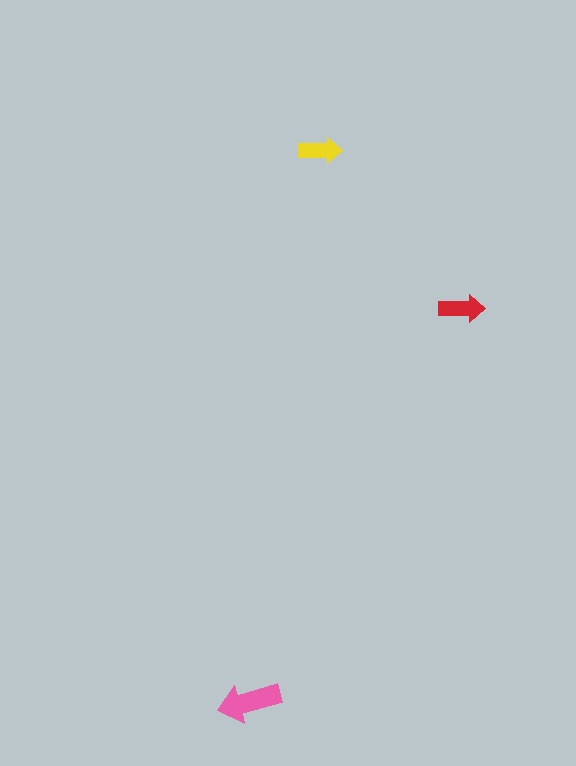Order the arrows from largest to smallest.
the pink one, the red one, the yellow one.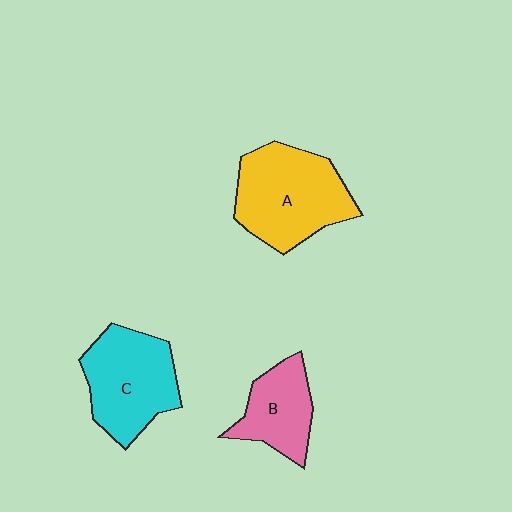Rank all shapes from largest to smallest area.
From largest to smallest: A (yellow), C (cyan), B (pink).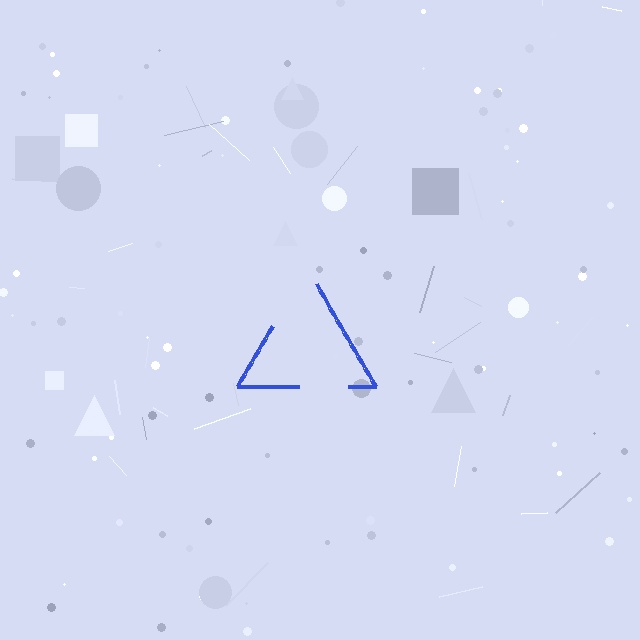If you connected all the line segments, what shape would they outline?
They would outline a triangle.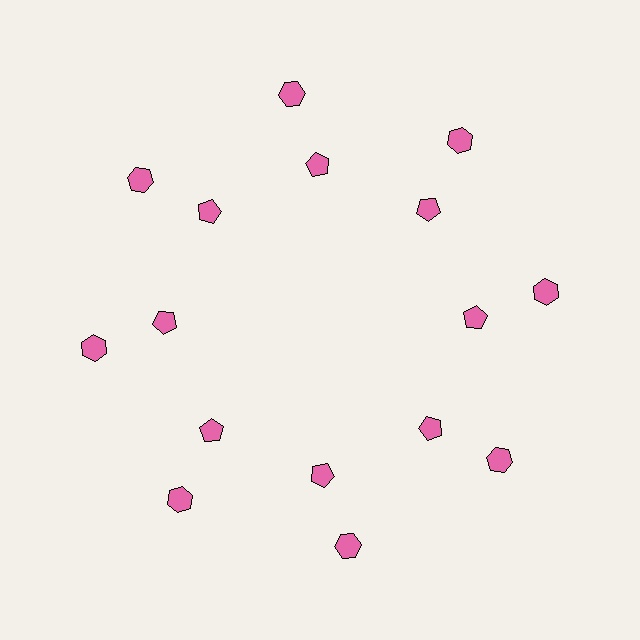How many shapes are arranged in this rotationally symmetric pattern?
There are 16 shapes, arranged in 8 groups of 2.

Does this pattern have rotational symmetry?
Yes, this pattern has 8-fold rotational symmetry. It looks the same after rotating 45 degrees around the center.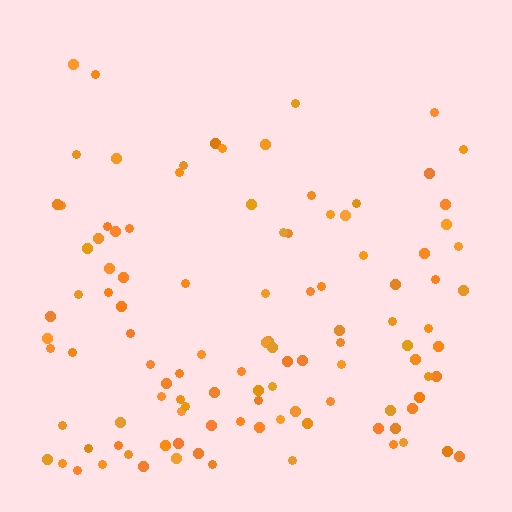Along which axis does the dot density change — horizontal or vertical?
Vertical.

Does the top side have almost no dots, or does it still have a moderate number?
Still a moderate number, just noticeably fewer than the bottom.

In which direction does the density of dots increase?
From top to bottom, with the bottom side densest.